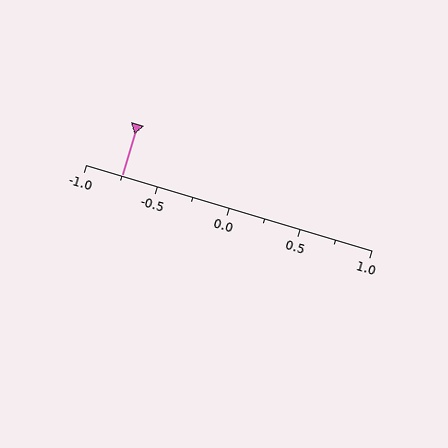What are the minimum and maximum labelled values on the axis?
The axis runs from -1.0 to 1.0.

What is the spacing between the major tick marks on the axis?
The major ticks are spaced 0.5 apart.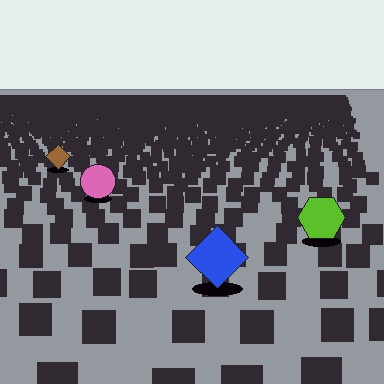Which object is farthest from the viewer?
The brown diamond is farthest from the viewer. It appears smaller and the ground texture around it is denser.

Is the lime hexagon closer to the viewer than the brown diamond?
Yes. The lime hexagon is closer — you can tell from the texture gradient: the ground texture is coarser near it.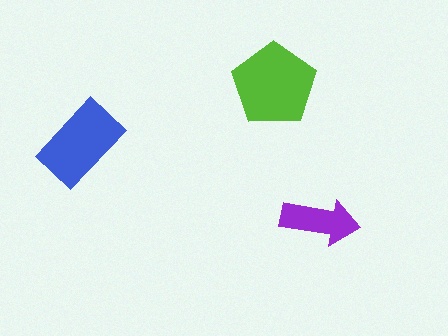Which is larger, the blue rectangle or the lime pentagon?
The lime pentagon.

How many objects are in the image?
There are 3 objects in the image.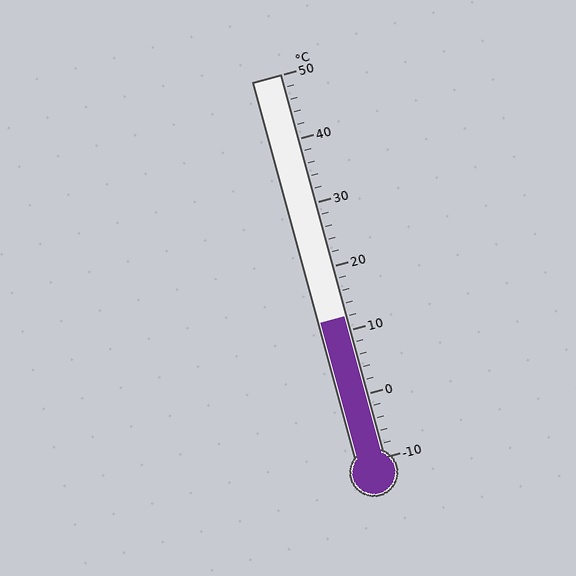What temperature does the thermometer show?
The thermometer shows approximately 12°C.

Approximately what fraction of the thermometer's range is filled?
The thermometer is filled to approximately 35% of its range.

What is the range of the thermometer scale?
The thermometer scale ranges from -10°C to 50°C.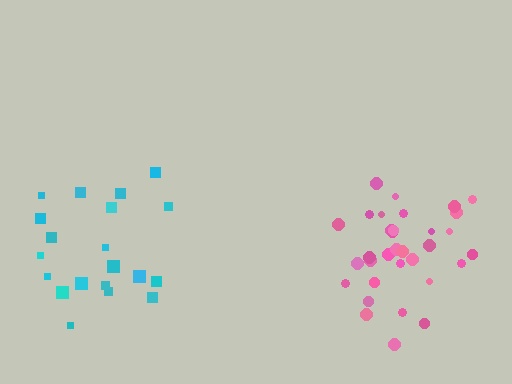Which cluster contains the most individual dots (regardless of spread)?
Pink (33).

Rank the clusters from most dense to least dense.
pink, cyan.